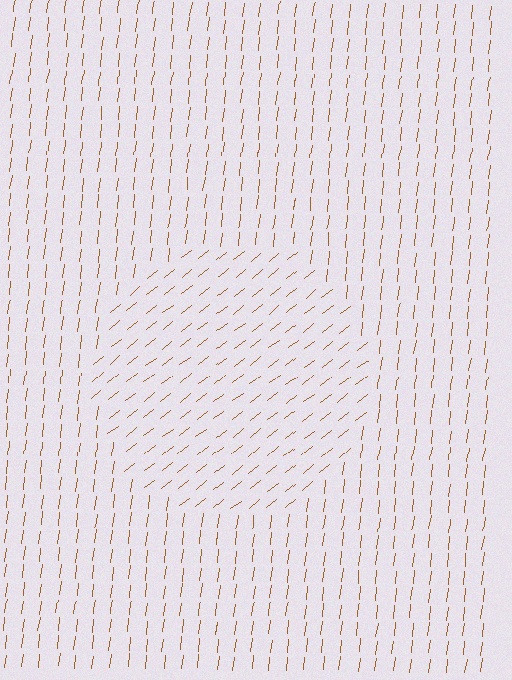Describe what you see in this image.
The image is filled with small brown line segments. A circle region in the image has lines oriented differently from the surrounding lines, creating a visible texture boundary.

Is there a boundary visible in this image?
Yes, there is a texture boundary formed by a change in line orientation.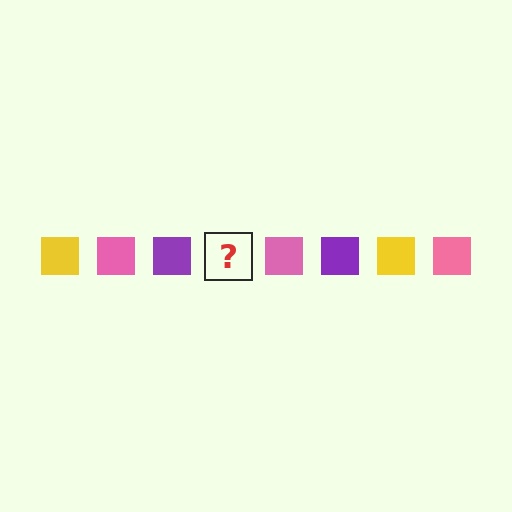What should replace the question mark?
The question mark should be replaced with a yellow square.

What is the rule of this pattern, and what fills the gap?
The rule is that the pattern cycles through yellow, pink, purple squares. The gap should be filled with a yellow square.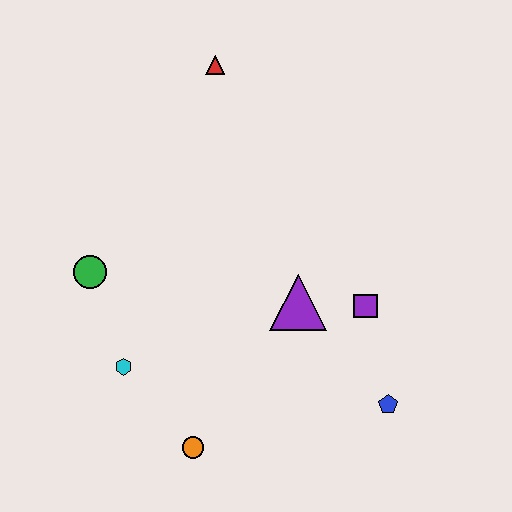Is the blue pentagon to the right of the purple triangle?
Yes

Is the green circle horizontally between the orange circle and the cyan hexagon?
No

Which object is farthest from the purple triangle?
The red triangle is farthest from the purple triangle.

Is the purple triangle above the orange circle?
Yes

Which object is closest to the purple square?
The purple triangle is closest to the purple square.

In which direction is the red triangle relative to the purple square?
The red triangle is above the purple square.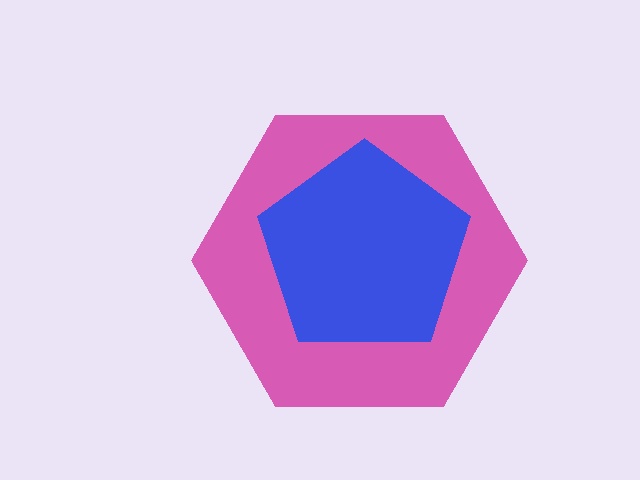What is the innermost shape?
The blue pentagon.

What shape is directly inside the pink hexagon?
The blue pentagon.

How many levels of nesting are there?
2.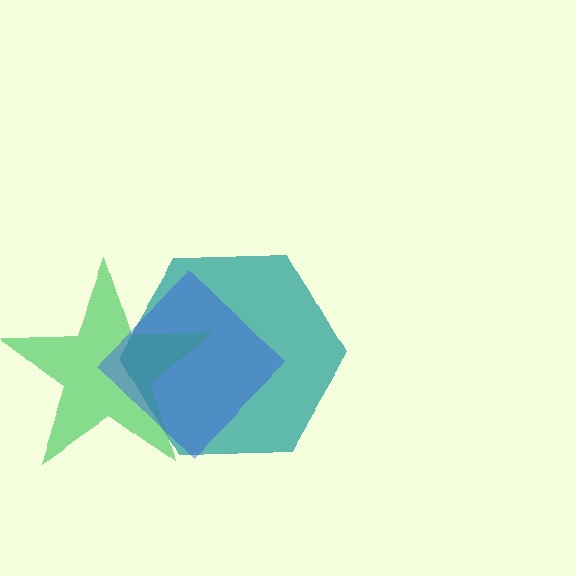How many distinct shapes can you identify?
There are 3 distinct shapes: a teal hexagon, a green star, a blue diamond.